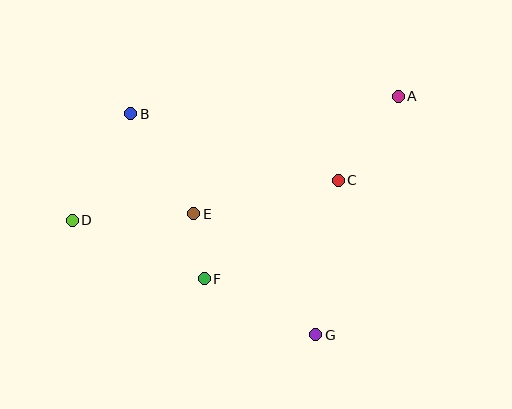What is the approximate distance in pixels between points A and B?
The distance between A and B is approximately 268 pixels.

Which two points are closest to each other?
Points E and F are closest to each other.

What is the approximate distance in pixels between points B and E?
The distance between B and E is approximately 118 pixels.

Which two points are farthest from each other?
Points A and D are farthest from each other.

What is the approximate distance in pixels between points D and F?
The distance between D and F is approximately 144 pixels.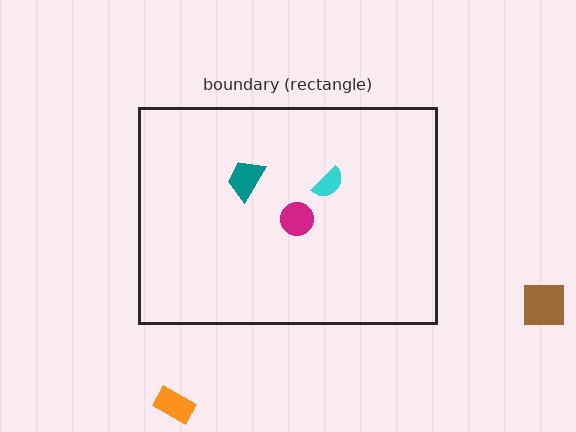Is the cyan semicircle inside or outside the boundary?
Inside.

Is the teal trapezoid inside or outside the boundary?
Inside.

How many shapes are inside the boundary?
3 inside, 2 outside.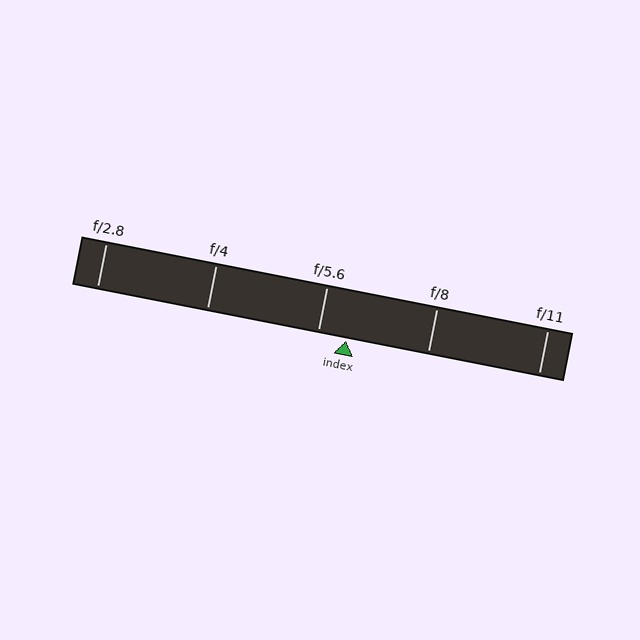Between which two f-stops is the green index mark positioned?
The index mark is between f/5.6 and f/8.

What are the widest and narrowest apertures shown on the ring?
The widest aperture shown is f/2.8 and the narrowest is f/11.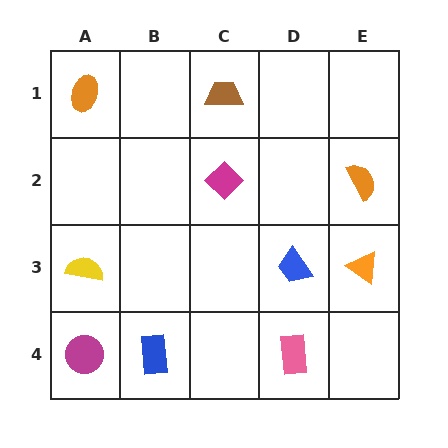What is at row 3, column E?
An orange triangle.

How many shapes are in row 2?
2 shapes.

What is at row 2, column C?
A magenta diamond.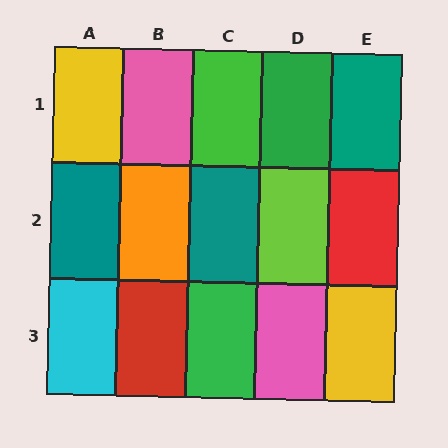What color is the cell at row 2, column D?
Lime.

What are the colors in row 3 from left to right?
Cyan, red, green, pink, yellow.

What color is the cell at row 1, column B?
Pink.